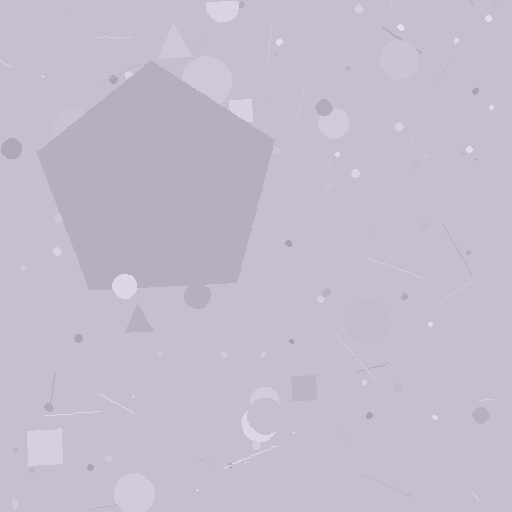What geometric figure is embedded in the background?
A pentagon is embedded in the background.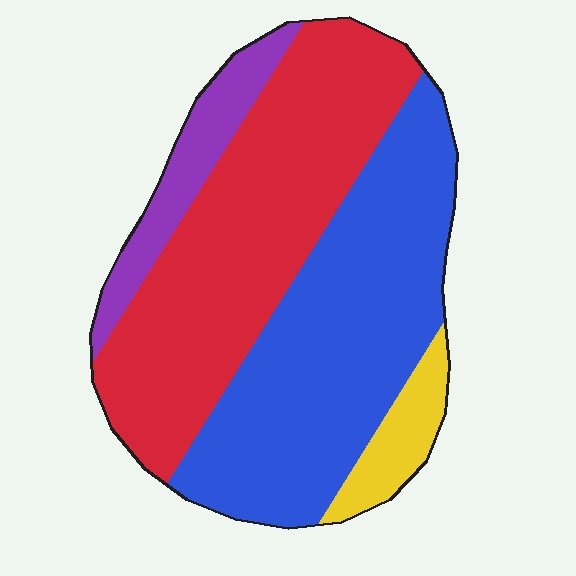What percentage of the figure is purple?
Purple covers around 10% of the figure.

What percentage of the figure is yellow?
Yellow covers roughly 5% of the figure.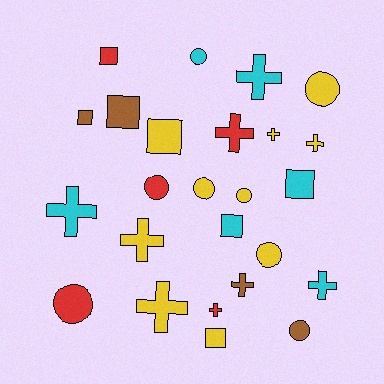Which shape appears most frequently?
Cross, with 10 objects.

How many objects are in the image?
There are 25 objects.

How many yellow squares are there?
There are 2 yellow squares.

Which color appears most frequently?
Yellow, with 10 objects.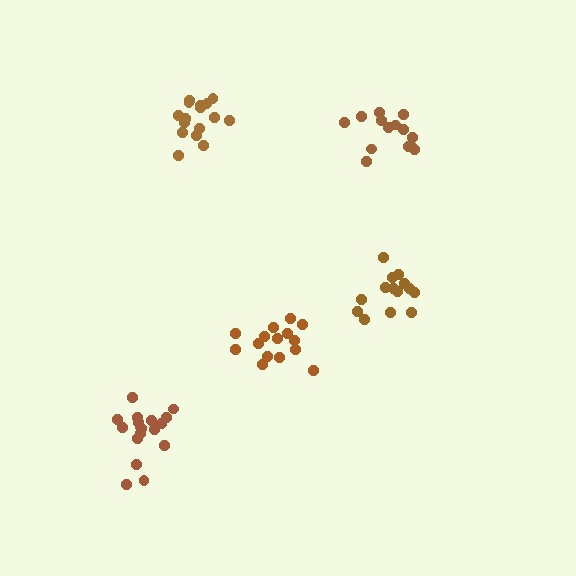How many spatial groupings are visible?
There are 5 spatial groupings.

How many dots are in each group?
Group 1: 14 dots, Group 2: 15 dots, Group 3: 18 dots, Group 4: 14 dots, Group 5: 16 dots (77 total).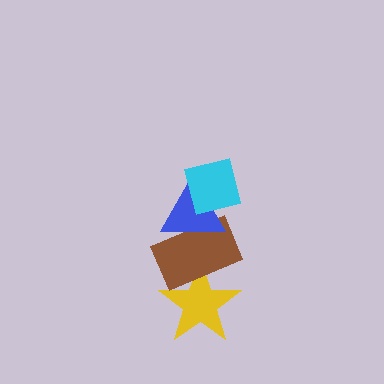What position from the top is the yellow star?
The yellow star is 4th from the top.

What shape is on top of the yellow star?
The brown rectangle is on top of the yellow star.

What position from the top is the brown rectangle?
The brown rectangle is 3rd from the top.